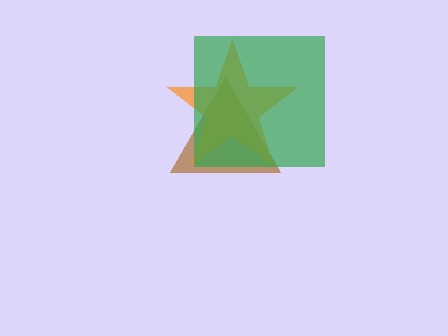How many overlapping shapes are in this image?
There are 3 overlapping shapes in the image.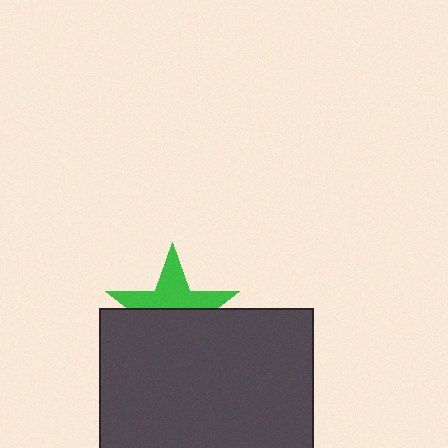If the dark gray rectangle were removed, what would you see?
You would see the complete green star.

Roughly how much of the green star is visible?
About half of it is visible (roughly 45%).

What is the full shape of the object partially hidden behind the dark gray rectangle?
The partially hidden object is a green star.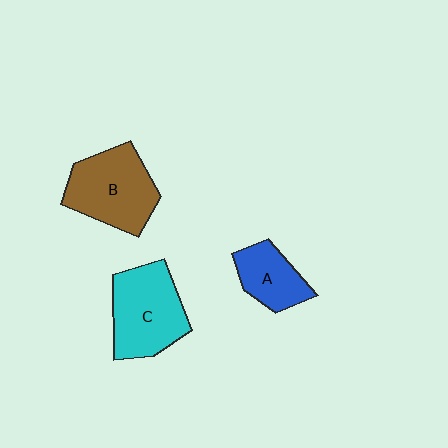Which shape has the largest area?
Shape B (brown).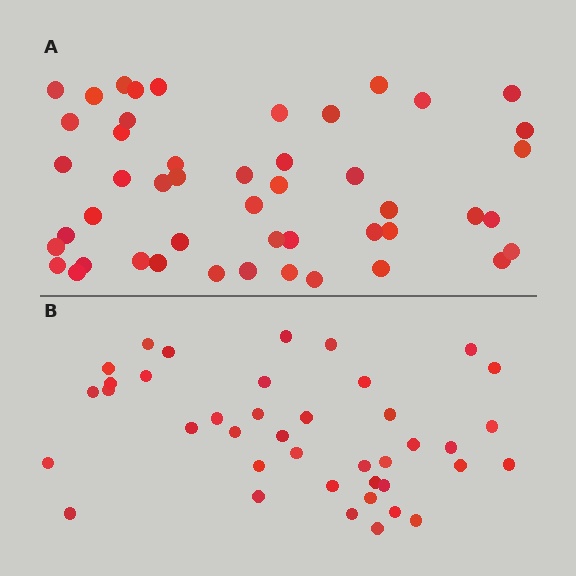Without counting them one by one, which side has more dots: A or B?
Region A (the top region) has more dots.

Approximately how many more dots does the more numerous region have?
Region A has roughly 8 or so more dots than region B.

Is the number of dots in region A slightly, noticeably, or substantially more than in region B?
Region A has only slightly more — the two regions are fairly close. The ratio is roughly 1.2 to 1.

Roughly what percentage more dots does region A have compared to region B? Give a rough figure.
About 20% more.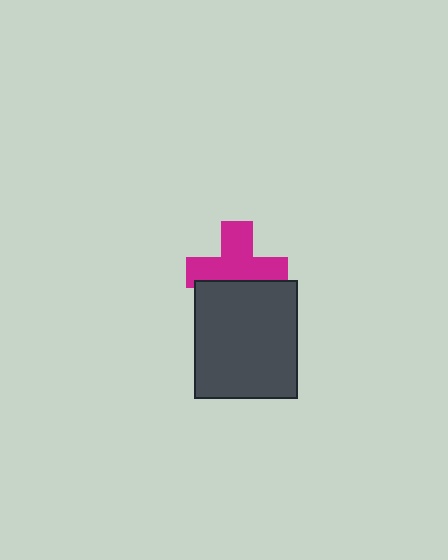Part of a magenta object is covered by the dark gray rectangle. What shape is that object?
It is a cross.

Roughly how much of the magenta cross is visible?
About half of it is visible (roughly 65%).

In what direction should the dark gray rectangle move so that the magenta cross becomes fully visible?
The dark gray rectangle should move down. That is the shortest direction to clear the overlap and leave the magenta cross fully visible.